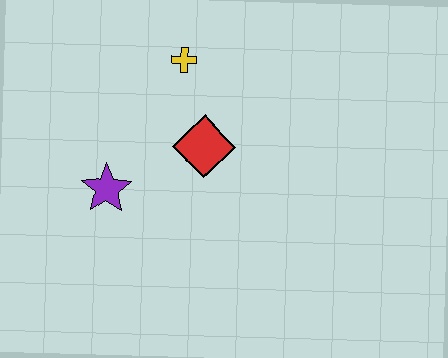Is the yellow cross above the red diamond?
Yes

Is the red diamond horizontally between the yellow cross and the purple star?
No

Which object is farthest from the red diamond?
The purple star is farthest from the red diamond.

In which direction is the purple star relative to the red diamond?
The purple star is to the left of the red diamond.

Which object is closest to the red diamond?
The yellow cross is closest to the red diamond.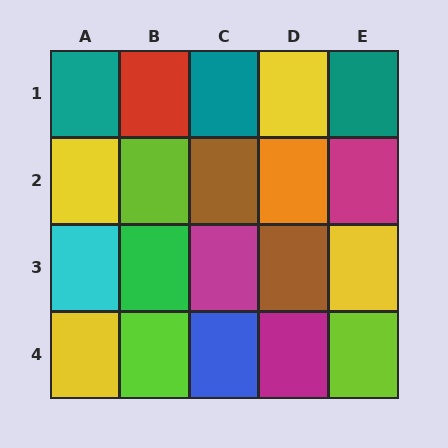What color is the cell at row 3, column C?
Magenta.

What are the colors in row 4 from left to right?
Yellow, lime, blue, magenta, lime.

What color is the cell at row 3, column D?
Brown.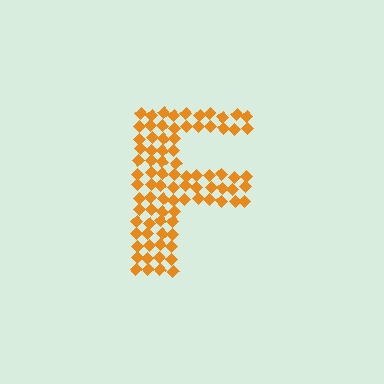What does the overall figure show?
The overall figure shows the letter F.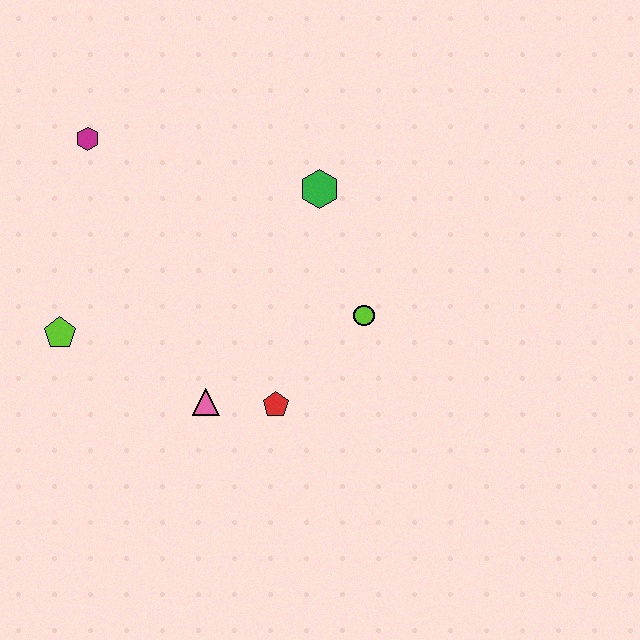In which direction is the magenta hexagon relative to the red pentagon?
The magenta hexagon is above the red pentagon.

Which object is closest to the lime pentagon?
The pink triangle is closest to the lime pentagon.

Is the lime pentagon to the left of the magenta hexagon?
Yes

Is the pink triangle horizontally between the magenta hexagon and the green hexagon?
Yes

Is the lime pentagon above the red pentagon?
Yes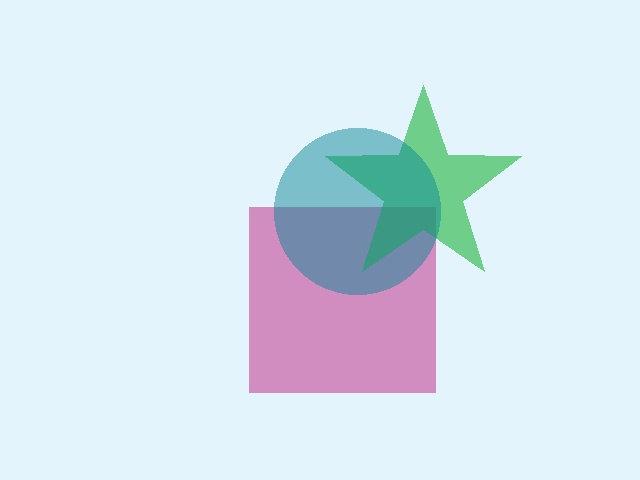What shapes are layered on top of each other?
The layered shapes are: a magenta square, a green star, a teal circle.